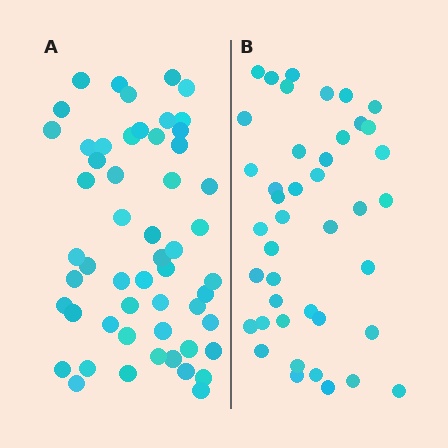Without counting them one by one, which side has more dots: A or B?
Region A (the left region) has more dots.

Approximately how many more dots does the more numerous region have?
Region A has roughly 12 or so more dots than region B.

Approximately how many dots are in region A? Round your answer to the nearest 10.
About 50 dots. (The exact count is 54, which rounds to 50.)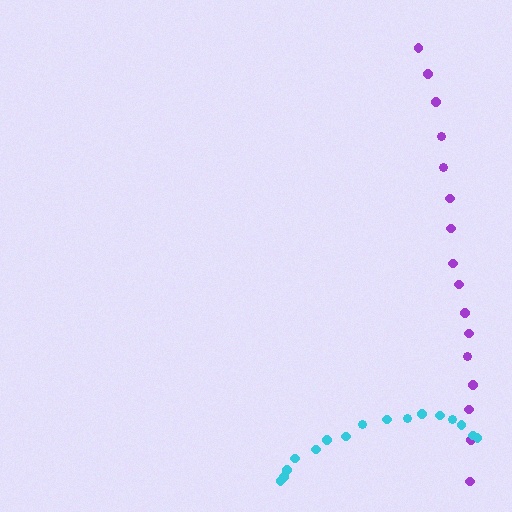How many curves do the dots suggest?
There are 2 distinct paths.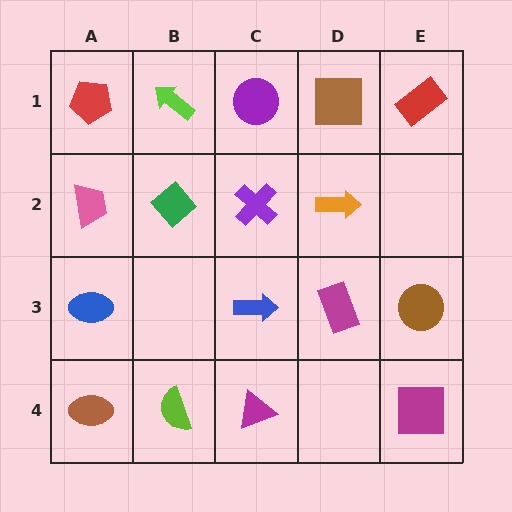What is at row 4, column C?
A magenta triangle.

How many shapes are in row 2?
4 shapes.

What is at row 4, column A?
A brown ellipse.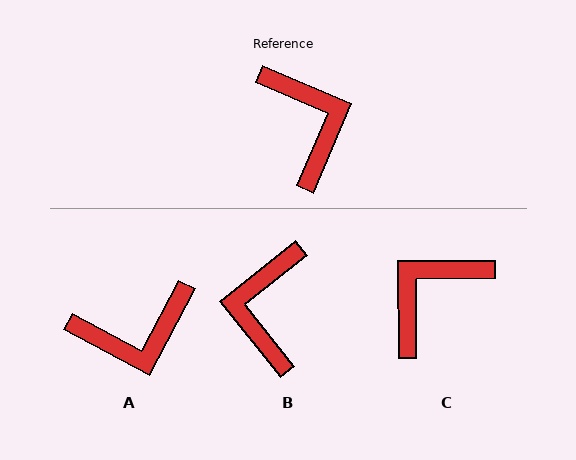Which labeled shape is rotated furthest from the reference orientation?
B, about 152 degrees away.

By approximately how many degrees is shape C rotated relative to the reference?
Approximately 113 degrees counter-clockwise.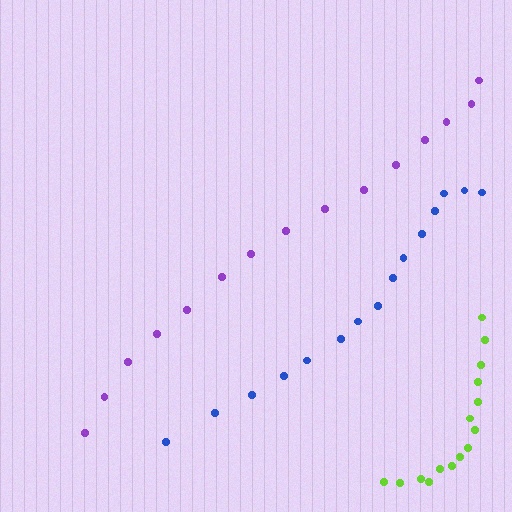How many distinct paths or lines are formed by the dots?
There are 3 distinct paths.